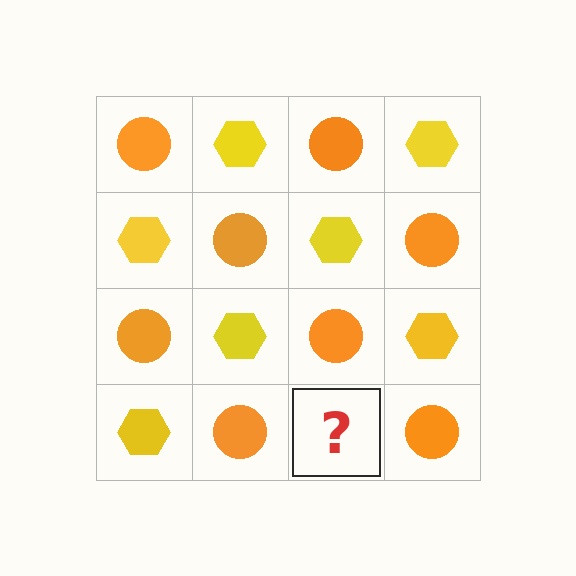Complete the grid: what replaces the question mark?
The question mark should be replaced with a yellow hexagon.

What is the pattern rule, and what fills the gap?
The rule is that it alternates orange circle and yellow hexagon in a checkerboard pattern. The gap should be filled with a yellow hexagon.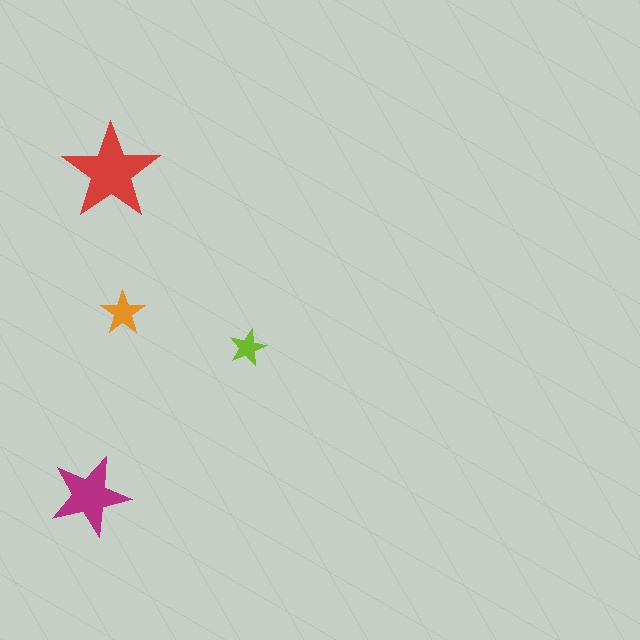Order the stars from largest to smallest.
the red one, the magenta one, the orange one, the lime one.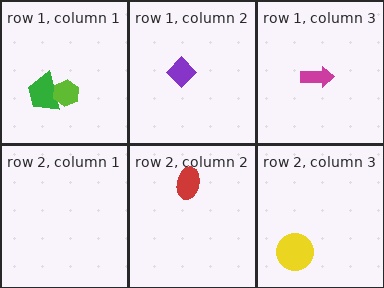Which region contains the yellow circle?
The row 2, column 3 region.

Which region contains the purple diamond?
The row 1, column 2 region.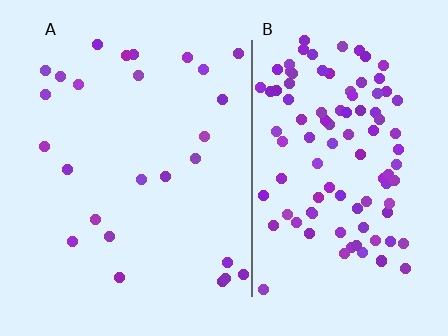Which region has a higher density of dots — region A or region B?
B (the right).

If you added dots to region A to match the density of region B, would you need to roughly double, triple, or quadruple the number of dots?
Approximately quadruple.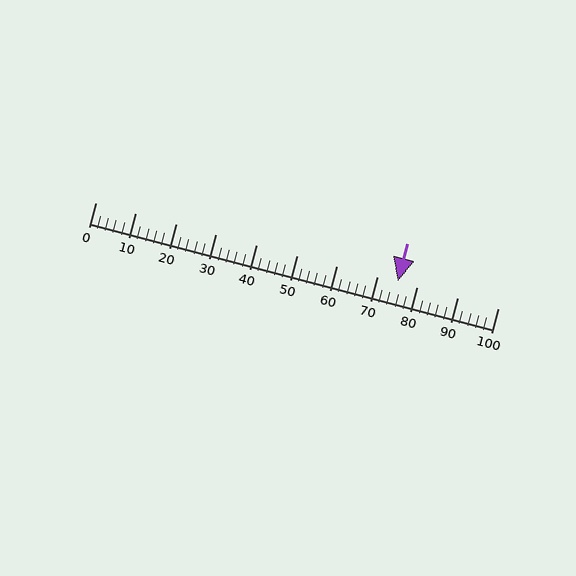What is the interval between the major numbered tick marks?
The major tick marks are spaced 10 units apart.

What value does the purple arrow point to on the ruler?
The purple arrow points to approximately 75.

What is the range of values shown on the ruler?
The ruler shows values from 0 to 100.